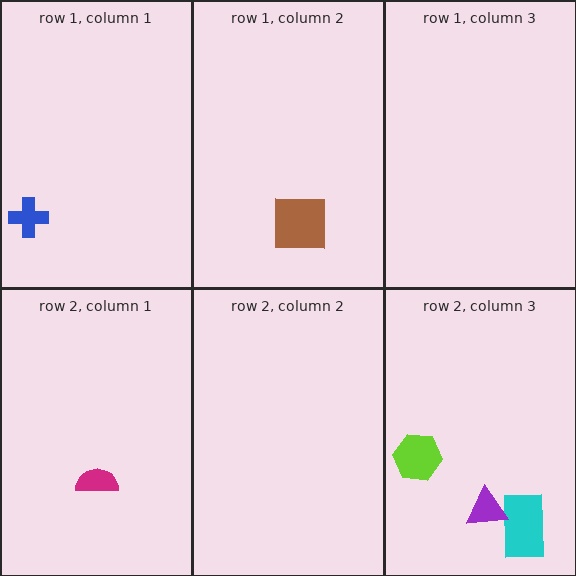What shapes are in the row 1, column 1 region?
The blue cross.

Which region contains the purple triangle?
The row 2, column 3 region.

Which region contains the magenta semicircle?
The row 2, column 1 region.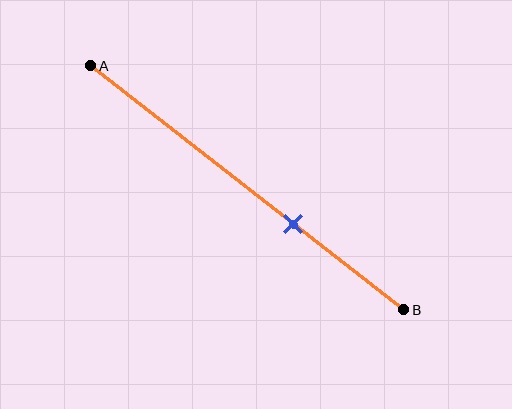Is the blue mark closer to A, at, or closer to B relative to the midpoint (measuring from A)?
The blue mark is closer to point B than the midpoint of segment AB.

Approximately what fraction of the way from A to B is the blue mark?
The blue mark is approximately 65% of the way from A to B.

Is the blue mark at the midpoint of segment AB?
No, the mark is at about 65% from A, not at the 50% midpoint.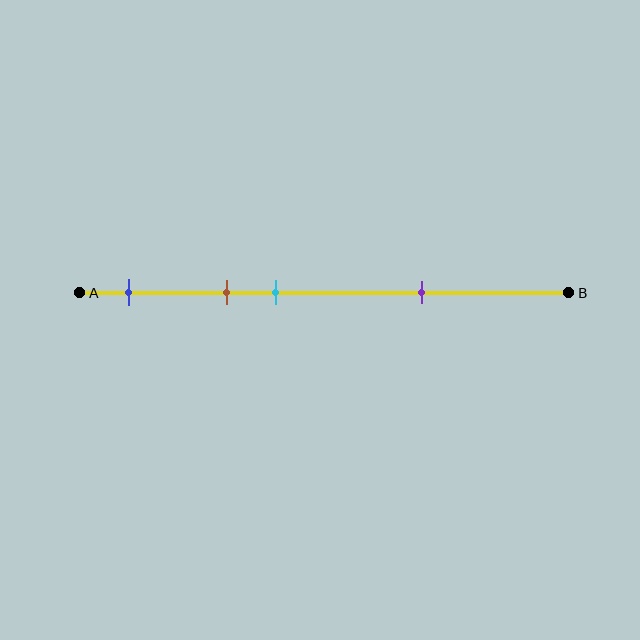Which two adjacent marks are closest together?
The brown and cyan marks are the closest adjacent pair.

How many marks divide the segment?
There are 4 marks dividing the segment.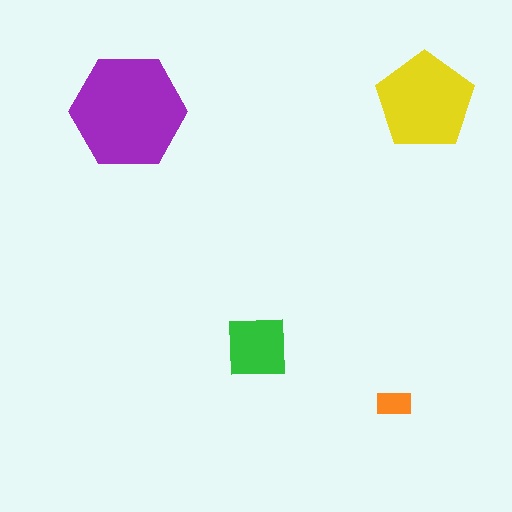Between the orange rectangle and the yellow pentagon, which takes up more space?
The yellow pentagon.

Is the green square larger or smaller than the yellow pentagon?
Smaller.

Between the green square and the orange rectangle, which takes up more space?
The green square.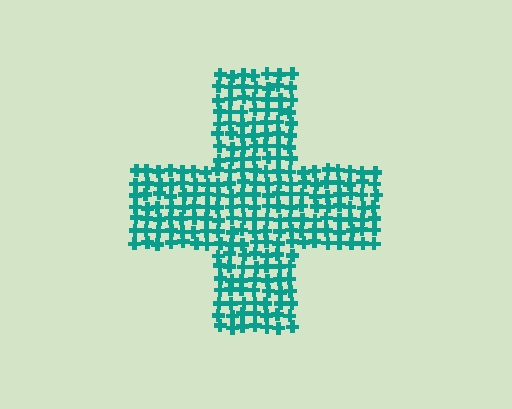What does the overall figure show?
The overall figure shows a cross.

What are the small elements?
The small elements are crosses.